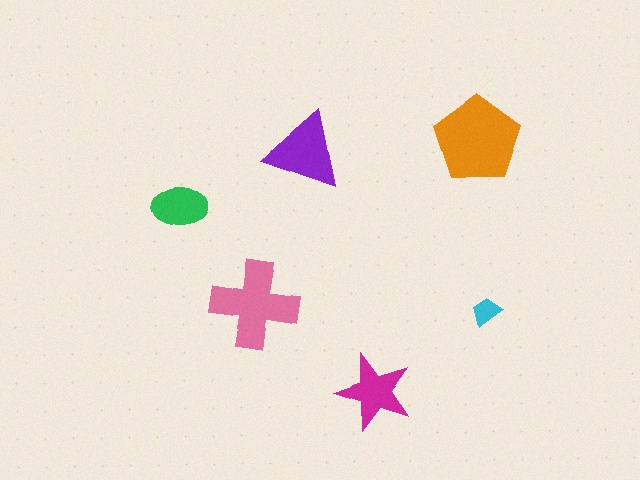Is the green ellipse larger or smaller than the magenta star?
Smaller.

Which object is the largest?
The orange pentagon.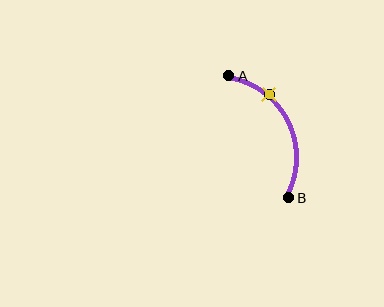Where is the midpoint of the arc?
The arc midpoint is the point on the curve farthest from the straight line joining A and B. It sits to the right of that line.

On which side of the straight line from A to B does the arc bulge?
The arc bulges to the right of the straight line connecting A and B.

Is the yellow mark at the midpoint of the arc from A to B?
No. The yellow mark lies on the arc but is closer to endpoint A. The arc midpoint would be at the point on the curve equidistant along the arc from both A and B.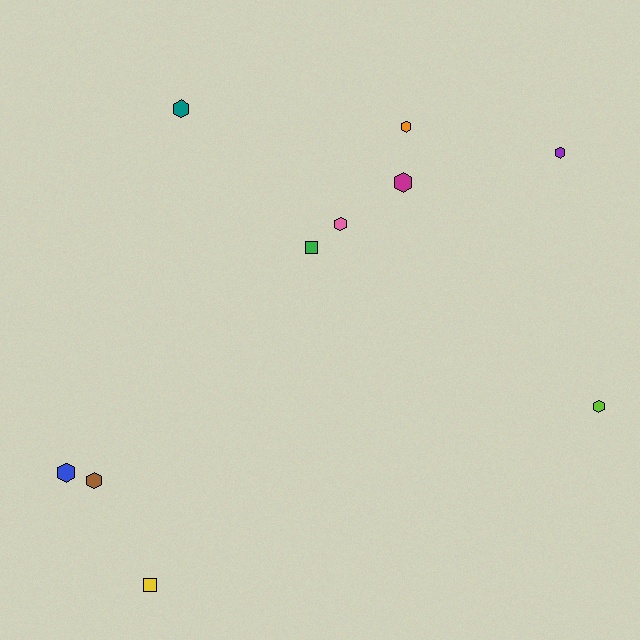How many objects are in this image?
There are 10 objects.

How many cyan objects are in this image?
There are no cyan objects.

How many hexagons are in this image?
There are 8 hexagons.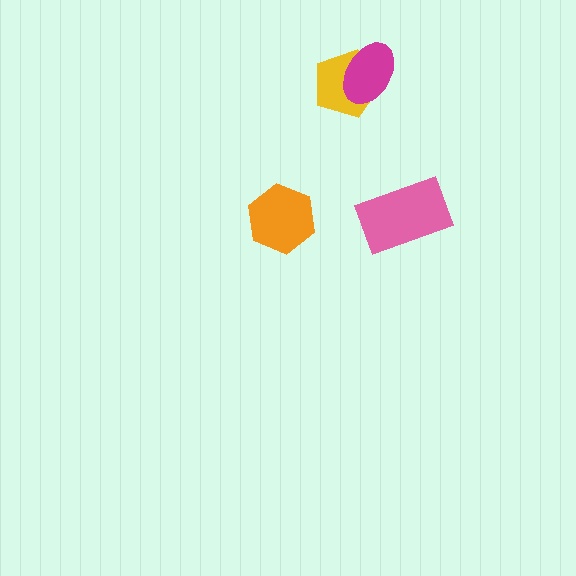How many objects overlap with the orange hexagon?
0 objects overlap with the orange hexagon.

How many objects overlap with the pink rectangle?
0 objects overlap with the pink rectangle.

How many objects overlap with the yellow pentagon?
1 object overlaps with the yellow pentagon.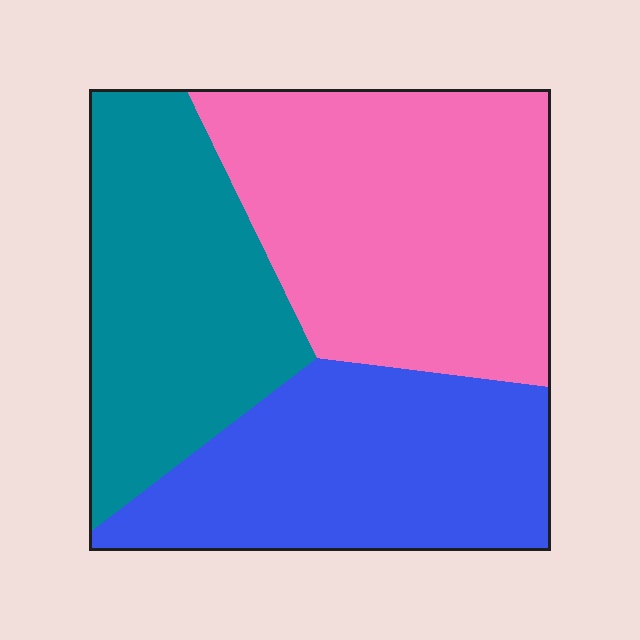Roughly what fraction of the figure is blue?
Blue takes up about one third (1/3) of the figure.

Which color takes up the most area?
Pink, at roughly 40%.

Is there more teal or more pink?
Pink.